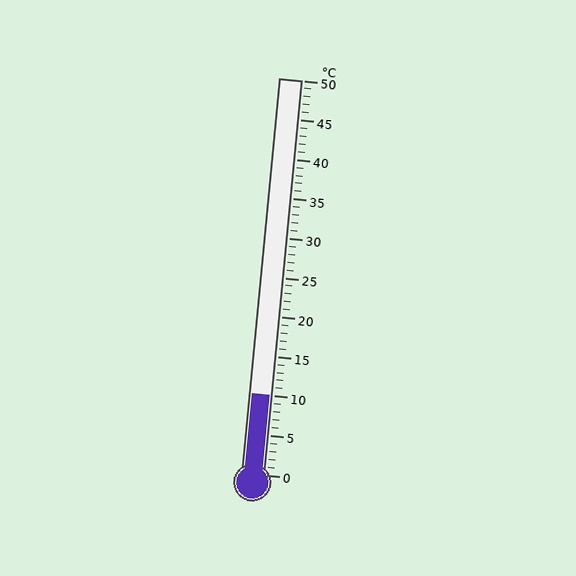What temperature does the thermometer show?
The thermometer shows approximately 10°C.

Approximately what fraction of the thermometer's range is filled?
The thermometer is filled to approximately 20% of its range.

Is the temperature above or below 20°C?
The temperature is below 20°C.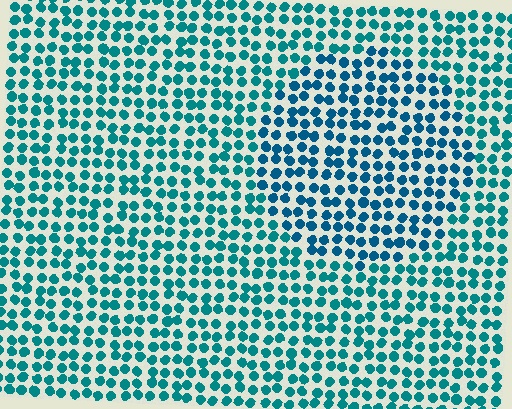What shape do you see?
I see a circle.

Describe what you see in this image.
The image is filled with small teal elements in a uniform arrangement. A circle-shaped region is visible where the elements are tinted to a slightly different hue, forming a subtle color boundary.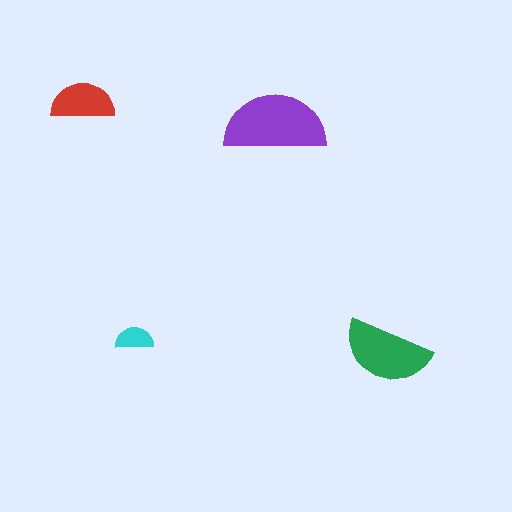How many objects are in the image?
There are 4 objects in the image.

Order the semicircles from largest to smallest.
the purple one, the green one, the red one, the cyan one.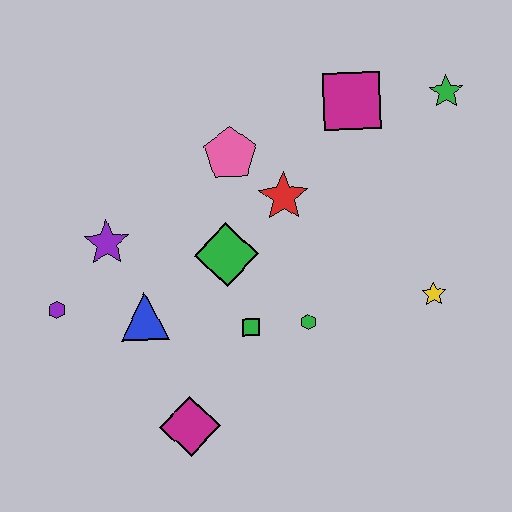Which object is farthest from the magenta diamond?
The green star is farthest from the magenta diamond.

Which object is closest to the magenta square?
The green star is closest to the magenta square.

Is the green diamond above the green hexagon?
Yes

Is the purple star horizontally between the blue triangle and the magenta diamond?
No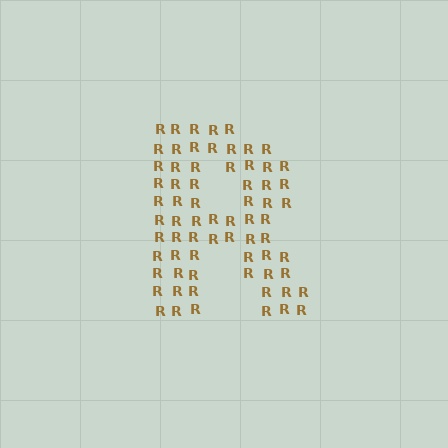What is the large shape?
The large shape is the letter R.